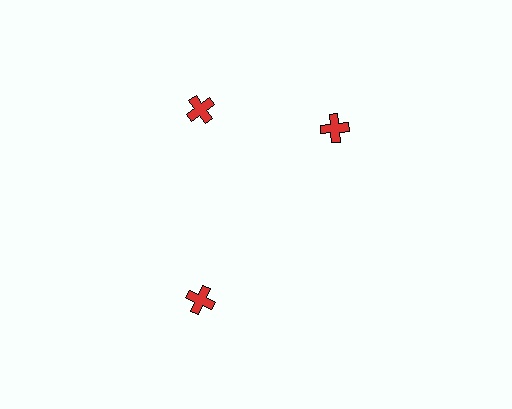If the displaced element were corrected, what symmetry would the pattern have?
It would have 3-fold rotational symmetry — the pattern would map onto itself every 120 degrees.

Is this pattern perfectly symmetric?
No. The 3 red crosses are arranged in a ring, but one element near the 3 o'clock position is rotated out of alignment along the ring, breaking the 3-fold rotational symmetry.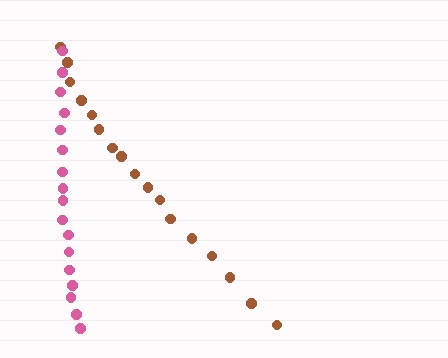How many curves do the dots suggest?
There are 2 distinct paths.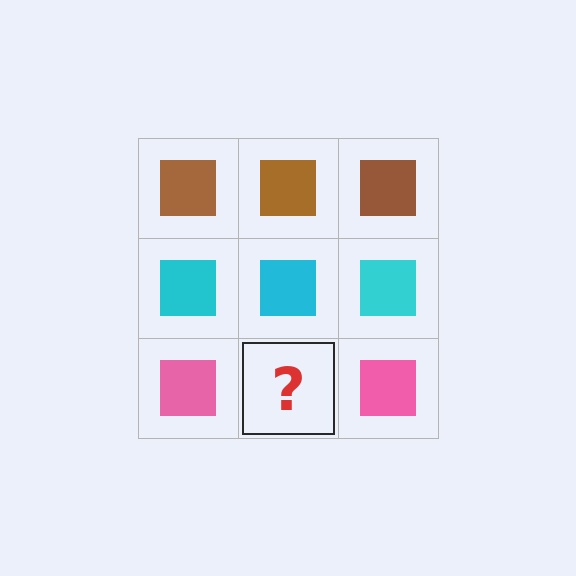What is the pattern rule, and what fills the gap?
The rule is that each row has a consistent color. The gap should be filled with a pink square.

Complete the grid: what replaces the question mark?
The question mark should be replaced with a pink square.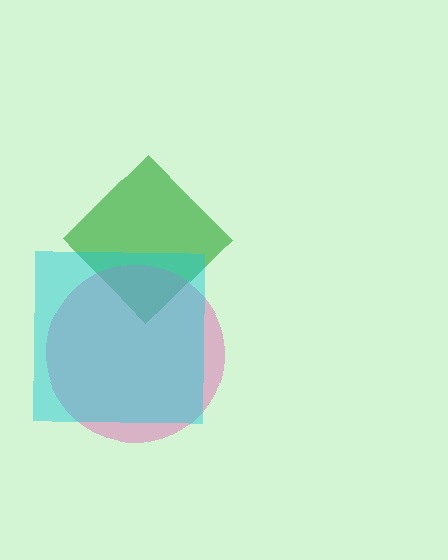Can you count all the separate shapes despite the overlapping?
Yes, there are 3 separate shapes.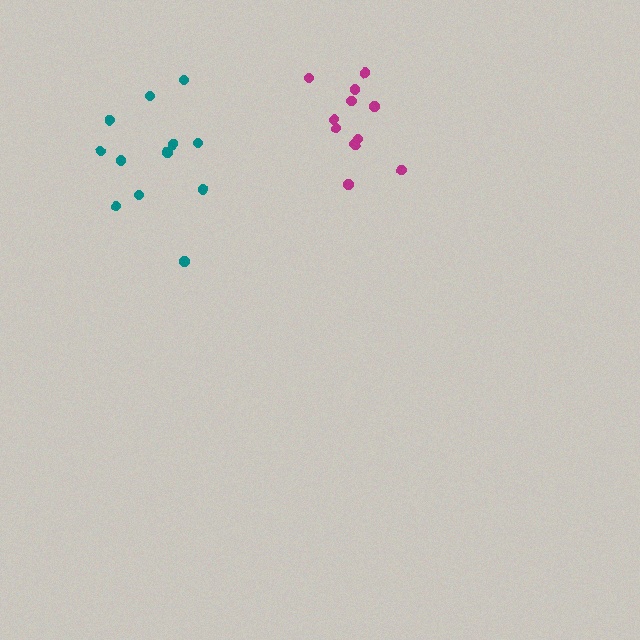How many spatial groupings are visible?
There are 2 spatial groupings.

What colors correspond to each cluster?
The clusters are colored: magenta, teal.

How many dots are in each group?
Group 1: 11 dots, Group 2: 12 dots (23 total).